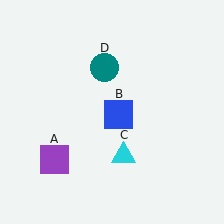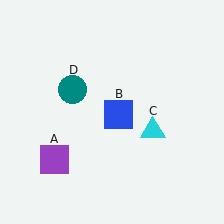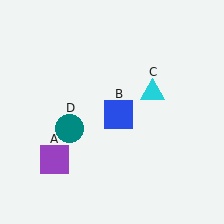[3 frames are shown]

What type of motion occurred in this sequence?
The cyan triangle (object C), teal circle (object D) rotated counterclockwise around the center of the scene.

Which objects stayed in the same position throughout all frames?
Purple square (object A) and blue square (object B) remained stationary.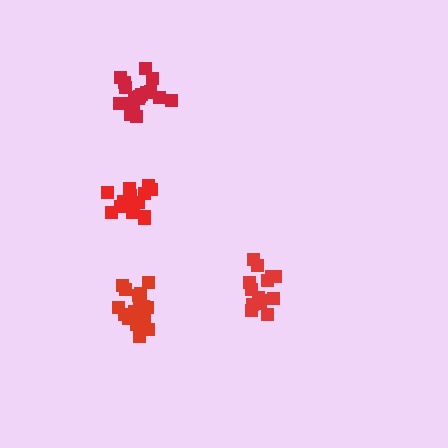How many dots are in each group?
Group 1: 17 dots, Group 2: 19 dots, Group 3: 14 dots, Group 4: 16 dots (66 total).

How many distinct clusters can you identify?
There are 4 distinct clusters.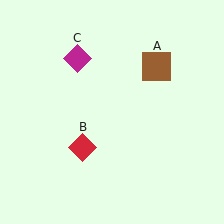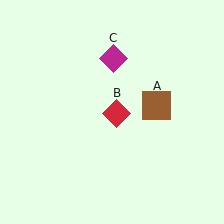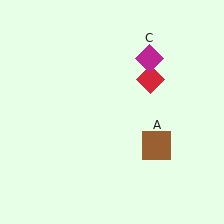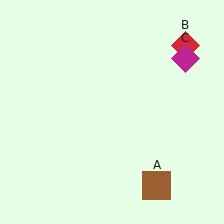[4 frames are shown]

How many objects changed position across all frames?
3 objects changed position: brown square (object A), red diamond (object B), magenta diamond (object C).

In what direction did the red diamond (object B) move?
The red diamond (object B) moved up and to the right.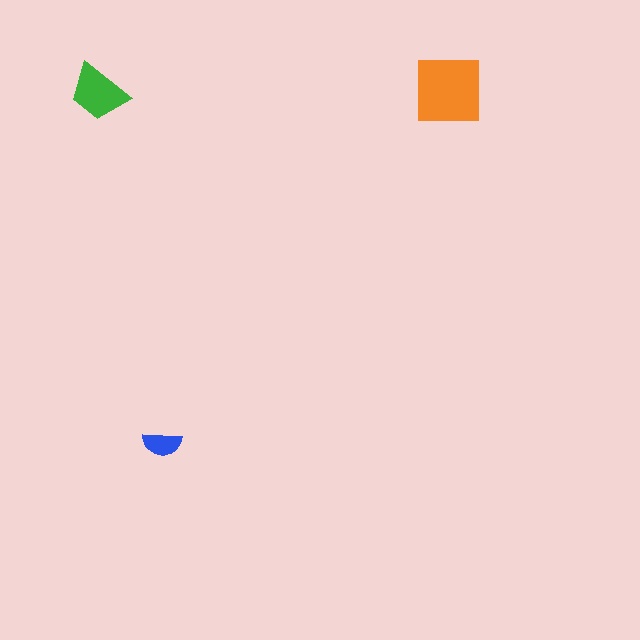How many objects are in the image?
There are 3 objects in the image.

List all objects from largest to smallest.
The orange square, the green trapezoid, the blue semicircle.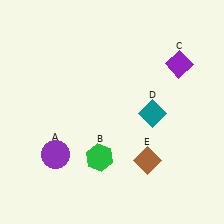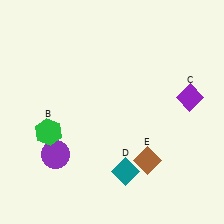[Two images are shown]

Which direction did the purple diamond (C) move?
The purple diamond (C) moved down.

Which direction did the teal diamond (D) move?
The teal diamond (D) moved down.